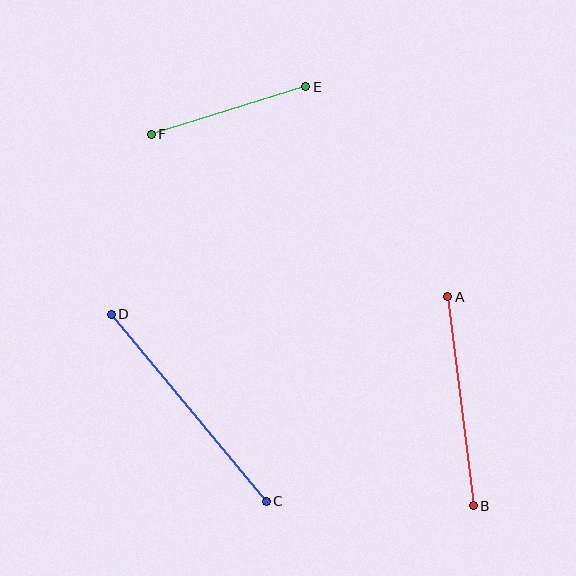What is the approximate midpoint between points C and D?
The midpoint is at approximately (189, 408) pixels.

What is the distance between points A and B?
The distance is approximately 210 pixels.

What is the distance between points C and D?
The distance is approximately 243 pixels.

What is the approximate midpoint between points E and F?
The midpoint is at approximately (228, 111) pixels.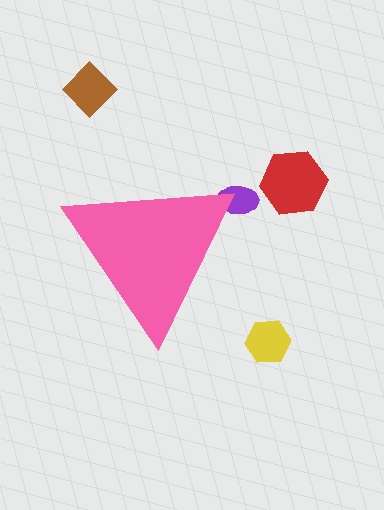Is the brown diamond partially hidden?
No, the brown diamond is fully visible.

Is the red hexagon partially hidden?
No, the red hexagon is fully visible.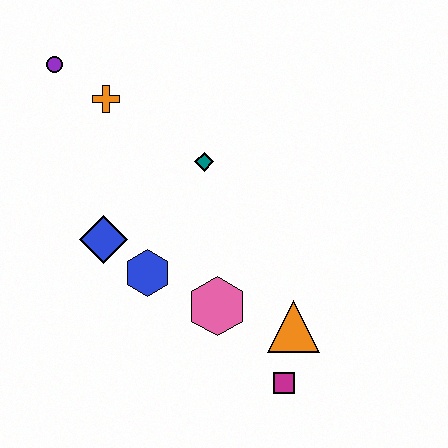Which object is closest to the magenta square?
The orange triangle is closest to the magenta square.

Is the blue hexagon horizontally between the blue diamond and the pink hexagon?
Yes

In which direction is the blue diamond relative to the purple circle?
The blue diamond is below the purple circle.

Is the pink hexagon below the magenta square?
No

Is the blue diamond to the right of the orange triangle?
No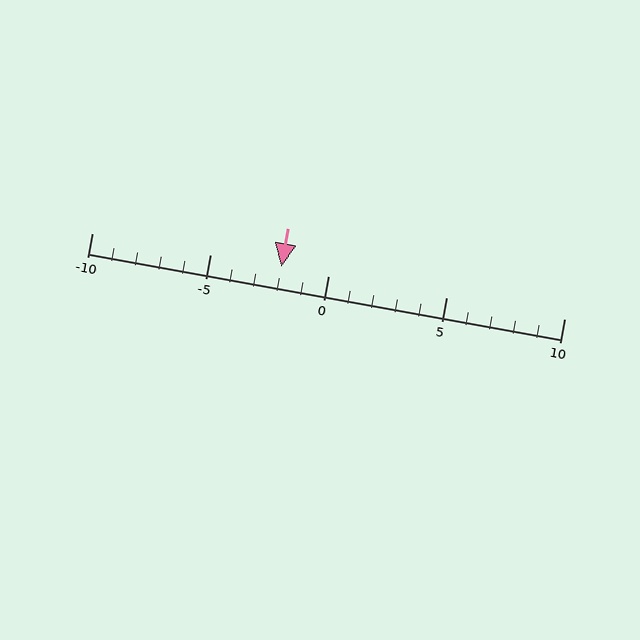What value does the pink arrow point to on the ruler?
The pink arrow points to approximately -2.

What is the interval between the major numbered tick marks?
The major tick marks are spaced 5 units apart.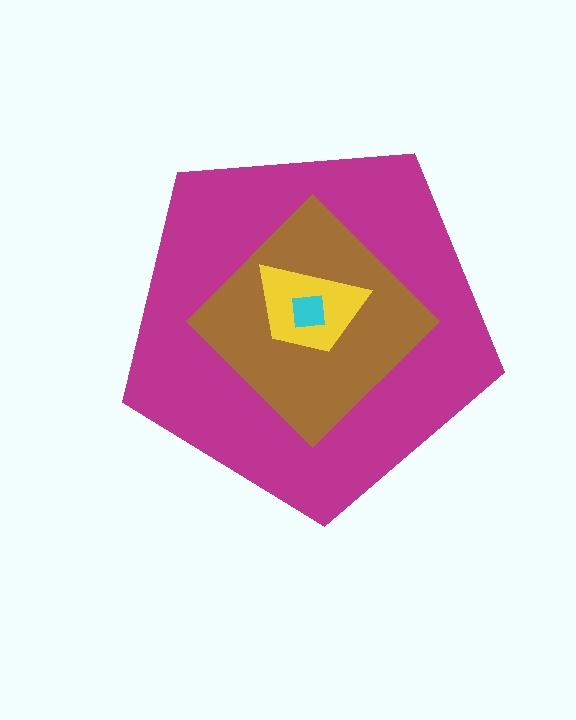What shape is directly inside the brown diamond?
The yellow trapezoid.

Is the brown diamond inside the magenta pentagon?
Yes.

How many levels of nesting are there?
4.